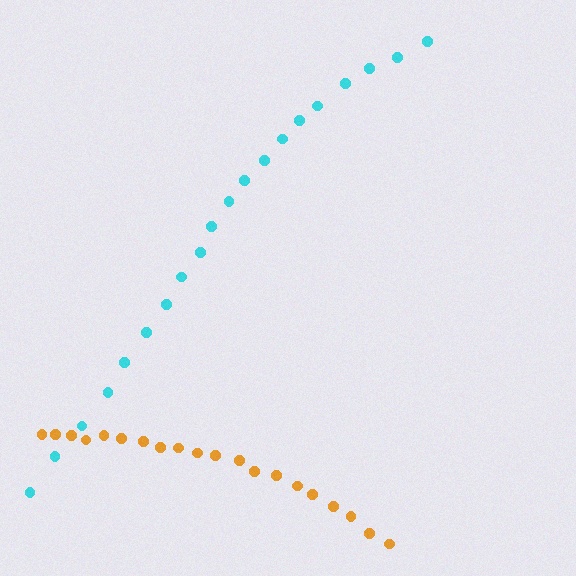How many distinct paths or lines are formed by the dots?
There are 2 distinct paths.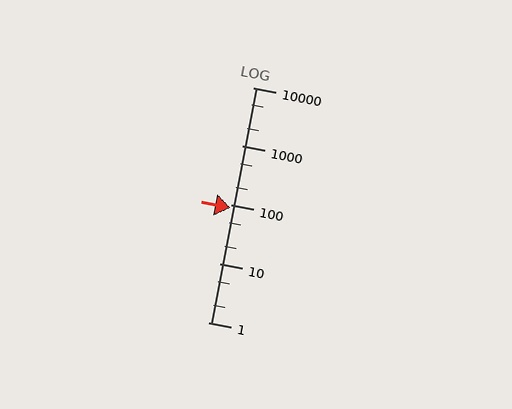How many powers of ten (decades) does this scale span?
The scale spans 4 decades, from 1 to 10000.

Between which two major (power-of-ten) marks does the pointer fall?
The pointer is between 10 and 100.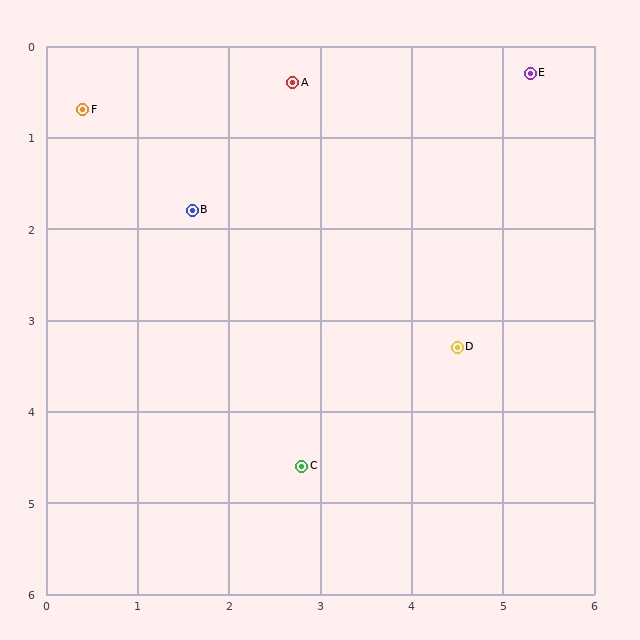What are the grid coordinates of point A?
Point A is at approximately (2.7, 0.4).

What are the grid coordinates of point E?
Point E is at approximately (5.3, 0.3).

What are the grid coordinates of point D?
Point D is at approximately (4.5, 3.3).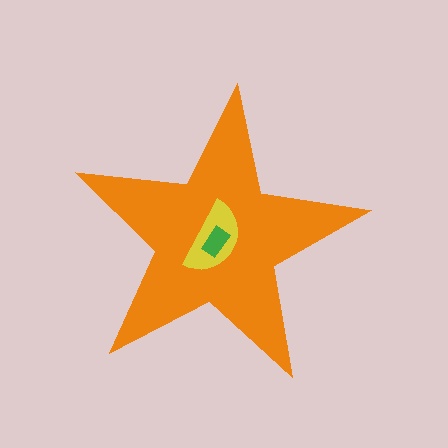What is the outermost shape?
The orange star.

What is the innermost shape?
The green rectangle.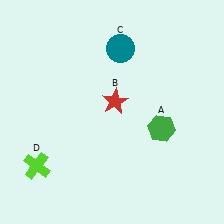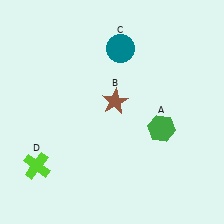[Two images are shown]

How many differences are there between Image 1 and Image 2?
There is 1 difference between the two images.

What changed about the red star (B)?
In Image 1, B is red. In Image 2, it changed to brown.